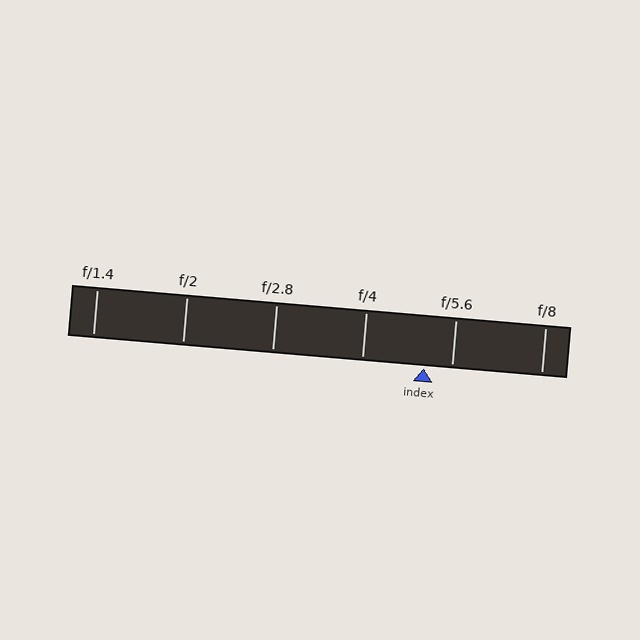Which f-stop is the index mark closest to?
The index mark is closest to f/5.6.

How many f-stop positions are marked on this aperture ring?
There are 6 f-stop positions marked.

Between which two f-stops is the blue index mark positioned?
The index mark is between f/4 and f/5.6.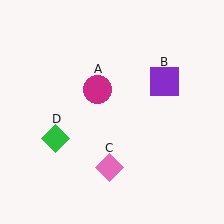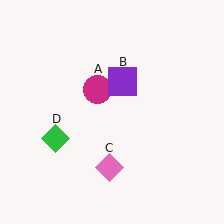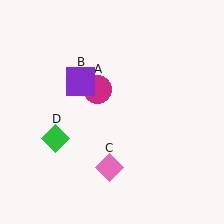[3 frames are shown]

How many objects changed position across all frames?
1 object changed position: purple square (object B).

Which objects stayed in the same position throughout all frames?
Magenta circle (object A) and pink diamond (object C) and green diamond (object D) remained stationary.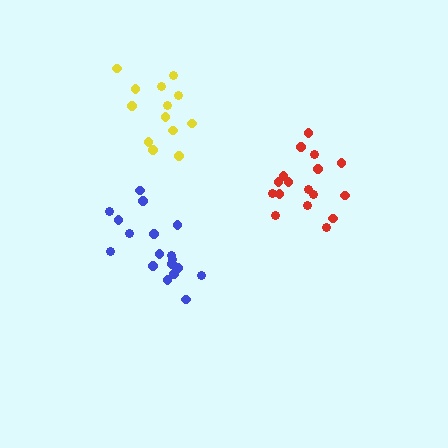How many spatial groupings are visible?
There are 3 spatial groupings.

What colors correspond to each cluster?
The clusters are colored: red, blue, yellow.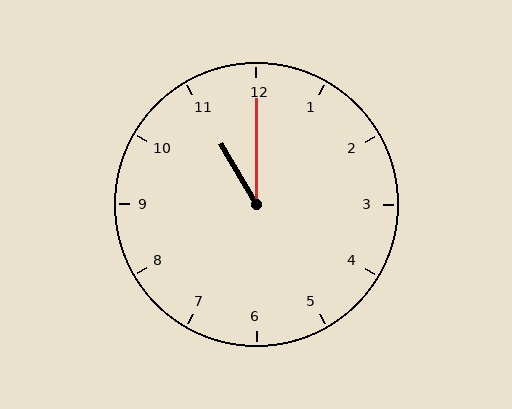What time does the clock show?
11:00.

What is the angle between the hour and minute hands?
Approximately 30 degrees.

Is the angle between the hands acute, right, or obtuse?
It is acute.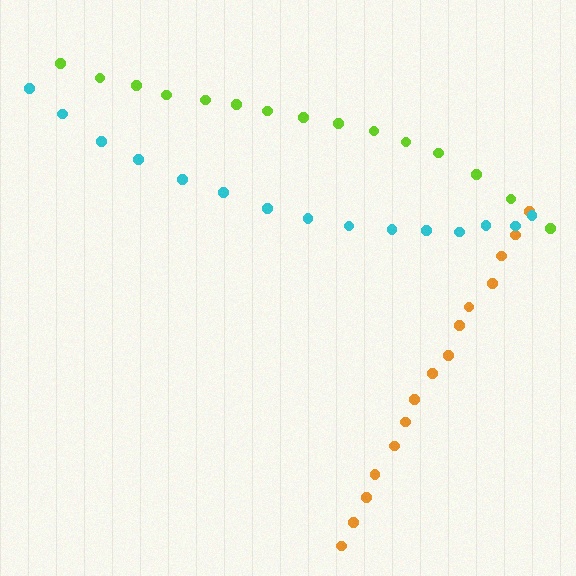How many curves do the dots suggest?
There are 3 distinct paths.